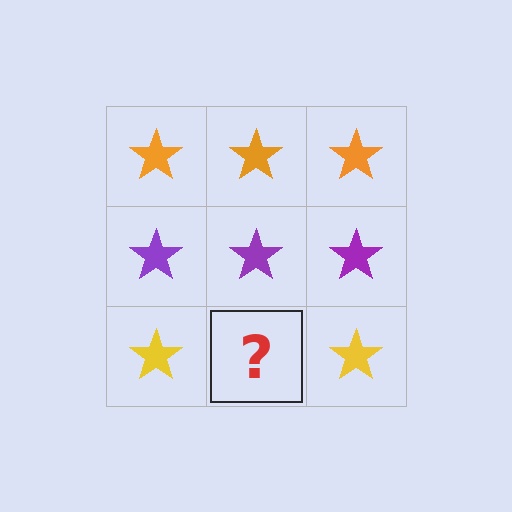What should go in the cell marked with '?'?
The missing cell should contain a yellow star.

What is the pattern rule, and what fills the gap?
The rule is that each row has a consistent color. The gap should be filled with a yellow star.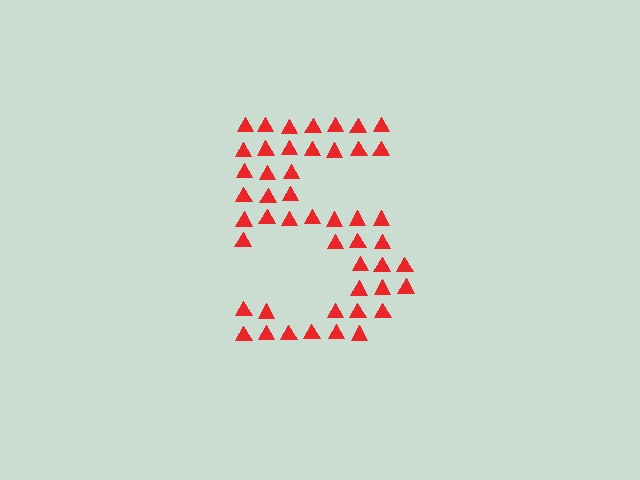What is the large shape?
The large shape is the digit 5.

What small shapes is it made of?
It is made of small triangles.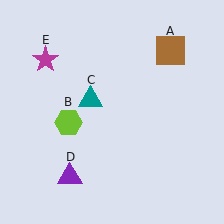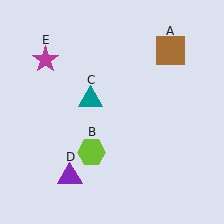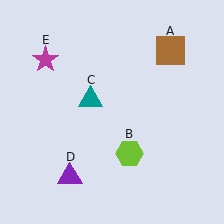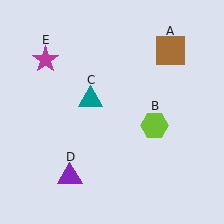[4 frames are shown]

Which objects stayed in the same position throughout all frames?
Brown square (object A) and teal triangle (object C) and purple triangle (object D) and magenta star (object E) remained stationary.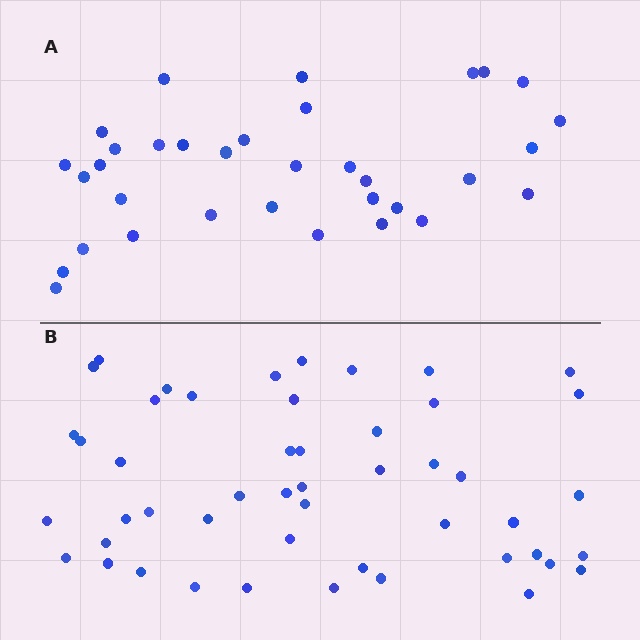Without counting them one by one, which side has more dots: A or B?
Region B (the bottom region) has more dots.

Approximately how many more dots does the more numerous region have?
Region B has approximately 15 more dots than region A.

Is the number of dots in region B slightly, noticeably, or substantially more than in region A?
Region B has noticeably more, but not dramatically so. The ratio is roughly 1.4 to 1.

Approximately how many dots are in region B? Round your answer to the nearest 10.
About 50 dots. (The exact count is 49, which rounds to 50.)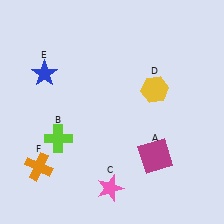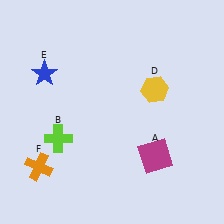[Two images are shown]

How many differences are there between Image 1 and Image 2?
There is 1 difference between the two images.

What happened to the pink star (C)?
The pink star (C) was removed in Image 2. It was in the bottom-left area of Image 1.